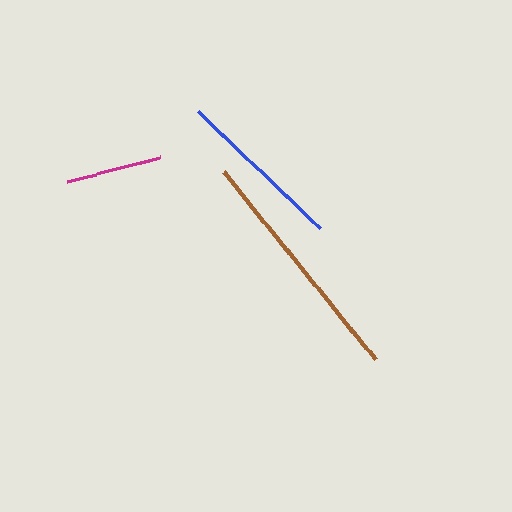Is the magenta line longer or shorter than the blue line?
The blue line is longer than the magenta line.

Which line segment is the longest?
The brown line is the longest at approximately 241 pixels.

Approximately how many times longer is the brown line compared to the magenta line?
The brown line is approximately 2.5 times the length of the magenta line.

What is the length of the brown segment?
The brown segment is approximately 241 pixels long.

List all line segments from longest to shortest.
From longest to shortest: brown, blue, magenta.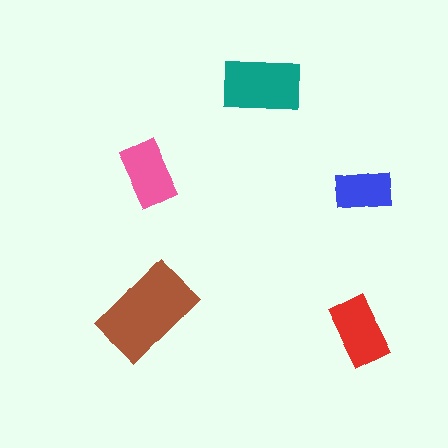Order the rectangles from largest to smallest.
the brown one, the teal one, the red one, the pink one, the blue one.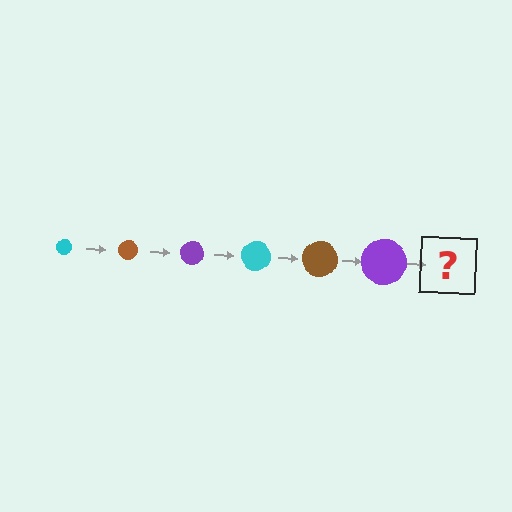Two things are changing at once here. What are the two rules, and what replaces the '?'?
The two rules are that the circle grows larger each step and the color cycles through cyan, brown, and purple. The '?' should be a cyan circle, larger than the previous one.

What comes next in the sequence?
The next element should be a cyan circle, larger than the previous one.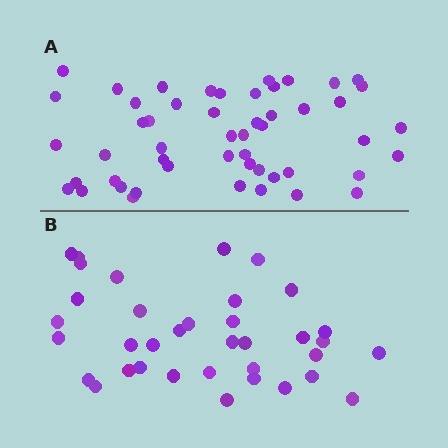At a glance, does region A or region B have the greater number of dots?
Region A (the top region) has more dots.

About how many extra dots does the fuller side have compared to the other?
Region A has approximately 15 more dots than region B.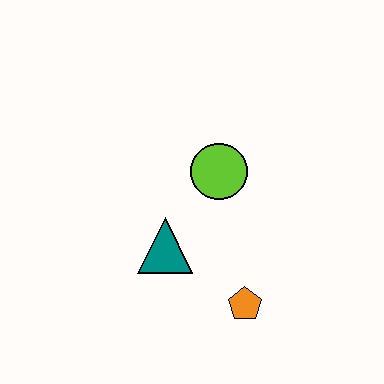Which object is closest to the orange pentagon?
The teal triangle is closest to the orange pentagon.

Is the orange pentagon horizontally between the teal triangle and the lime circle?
No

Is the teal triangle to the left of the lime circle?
Yes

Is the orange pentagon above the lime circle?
No